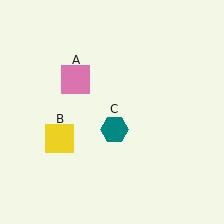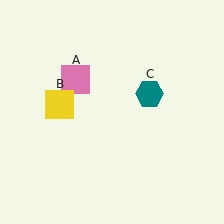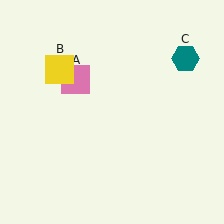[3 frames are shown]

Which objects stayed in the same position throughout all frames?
Pink square (object A) remained stationary.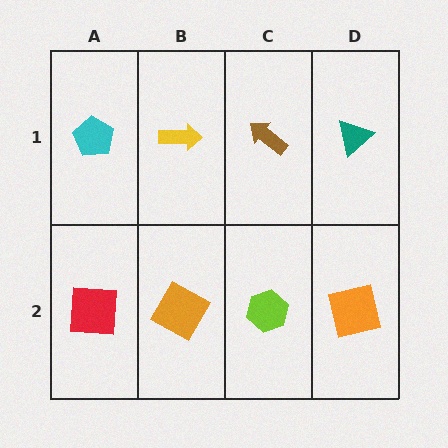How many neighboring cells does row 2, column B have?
3.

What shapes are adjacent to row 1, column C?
A lime hexagon (row 2, column C), a yellow arrow (row 1, column B), a teal triangle (row 1, column D).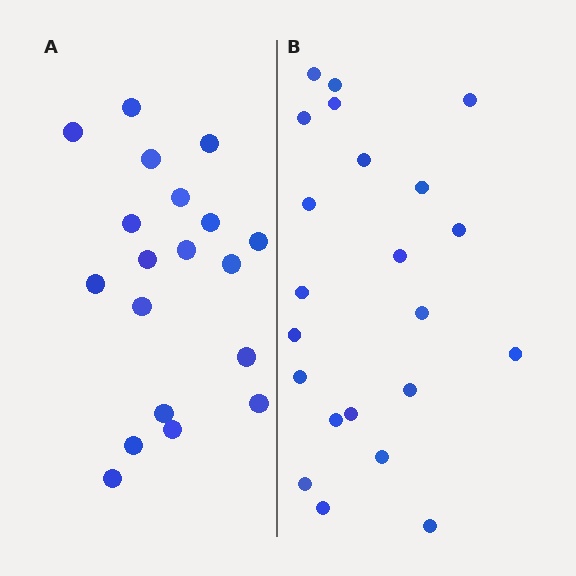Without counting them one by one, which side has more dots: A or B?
Region B (the right region) has more dots.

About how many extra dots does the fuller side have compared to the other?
Region B has just a few more — roughly 2 or 3 more dots than region A.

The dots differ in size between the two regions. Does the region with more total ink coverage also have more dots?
No. Region A has more total ink coverage because its dots are larger, but region B actually contains more individual dots. Total area can be misleading — the number of items is what matters here.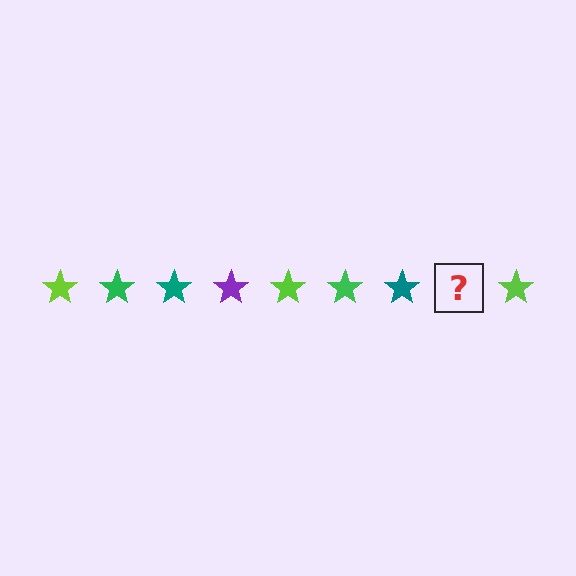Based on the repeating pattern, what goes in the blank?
The blank should be a purple star.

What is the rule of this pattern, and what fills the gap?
The rule is that the pattern cycles through lime, green, teal, purple stars. The gap should be filled with a purple star.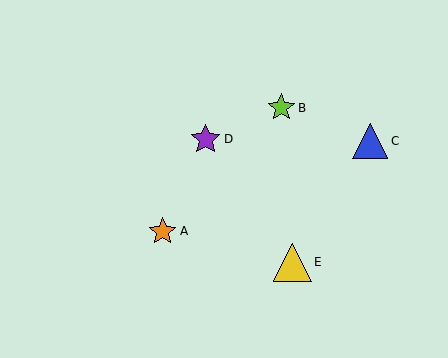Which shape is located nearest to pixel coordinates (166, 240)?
The orange star (labeled A) at (163, 231) is nearest to that location.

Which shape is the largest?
The yellow triangle (labeled E) is the largest.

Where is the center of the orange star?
The center of the orange star is at (163, 231).